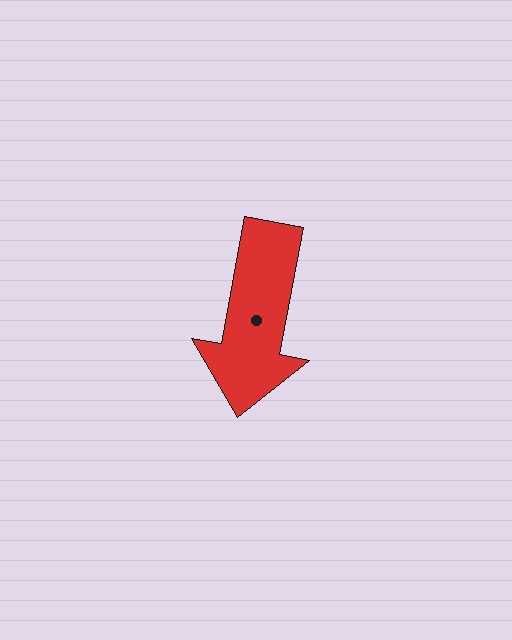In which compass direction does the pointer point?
South.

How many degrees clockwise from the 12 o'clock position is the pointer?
Approximately 190 degrees.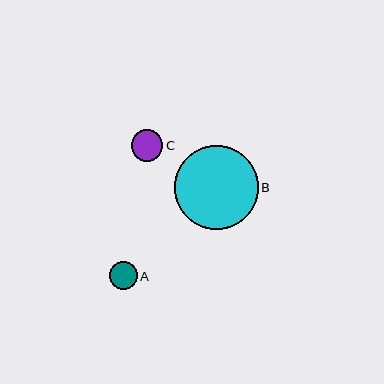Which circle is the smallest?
Circle A is the smallest with a size of approximately 27 pixels.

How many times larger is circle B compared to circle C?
Circle B is approximately 2.7 times the size of circle C.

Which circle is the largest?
Circle B is the largest with a size of approximately 84 pixels.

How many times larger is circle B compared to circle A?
Circle B is approximately 3.1 times the size of circle A.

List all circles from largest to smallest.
From largest to smallest: B, C, A.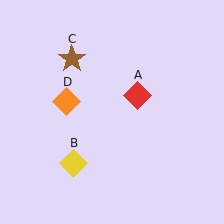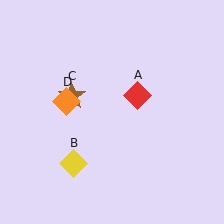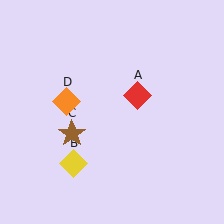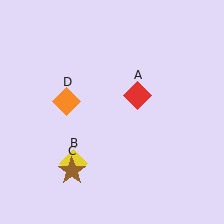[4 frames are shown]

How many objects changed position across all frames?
1 object changed position: brown star (object C).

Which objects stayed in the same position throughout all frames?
Red diamond (object A) and yellow diamond (object B) and orange diamond (object D) remained stationary.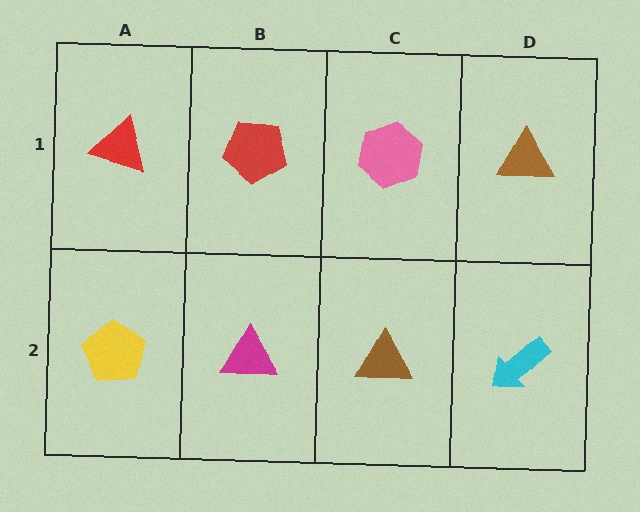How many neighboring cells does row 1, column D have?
2.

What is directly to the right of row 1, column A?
A red pentagon.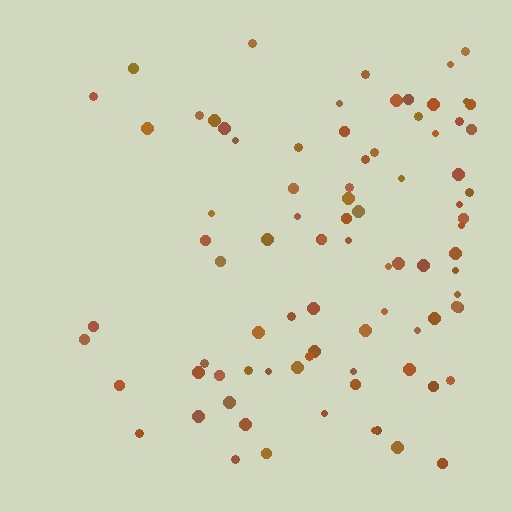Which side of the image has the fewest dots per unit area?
The left.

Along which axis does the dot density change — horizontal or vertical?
Horizontal.